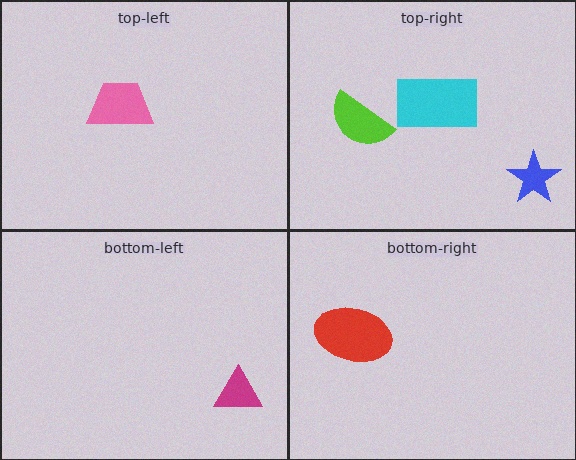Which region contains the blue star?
The top-right region.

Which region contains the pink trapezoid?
The top-left region.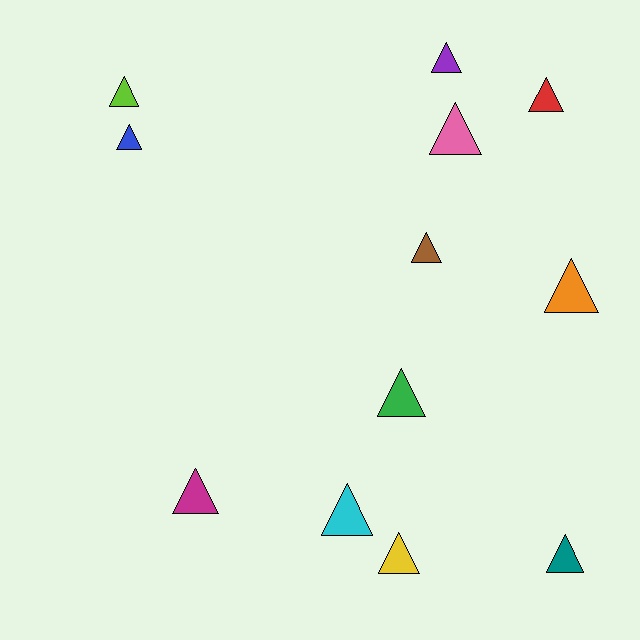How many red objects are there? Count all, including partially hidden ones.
There is 1 red object.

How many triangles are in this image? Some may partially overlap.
There are 12 triangles.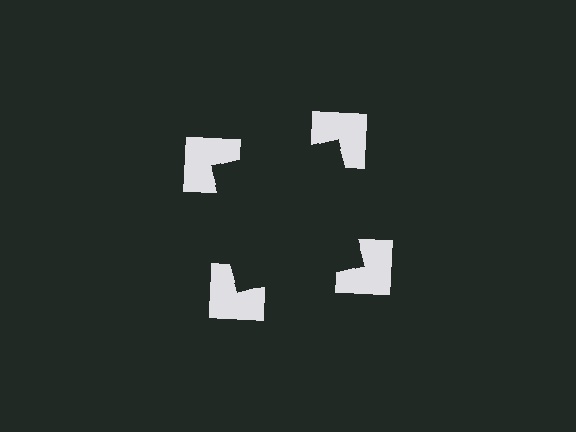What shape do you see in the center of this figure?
An illusory square — its edges are inferred from the aligned wedge cuts in the notched squares, not physically drawn.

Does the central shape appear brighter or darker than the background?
It typically appears slightly darker than the background, even though no actual brightness change is drawn.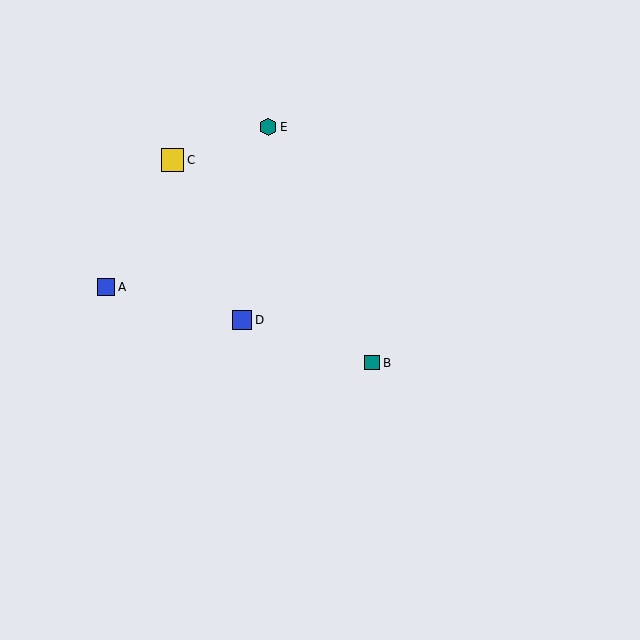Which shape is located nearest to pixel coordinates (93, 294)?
The blue square (labeled A) at (106, 287) is nearest to that location.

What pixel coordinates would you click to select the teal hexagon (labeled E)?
Click at (268, 127) to select the teal hexagon E.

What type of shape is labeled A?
Shape A is a blue square.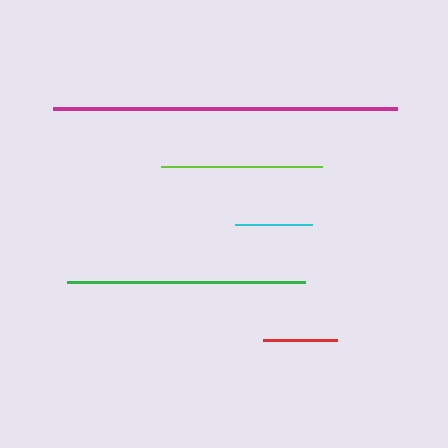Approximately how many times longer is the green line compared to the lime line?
The green line is approximately 1.5 times the length of the lime line.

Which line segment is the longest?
The magenta line is the longest at approximately 345 pixels.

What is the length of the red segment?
The red segment is approximately 73 pixels long.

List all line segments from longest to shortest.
From longest to shortest: magenta, green, lime, cyan, red.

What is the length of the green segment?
The green segment is approximately 238 pixels long.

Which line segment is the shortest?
The red line is the shortest at approximately 73 pixels.